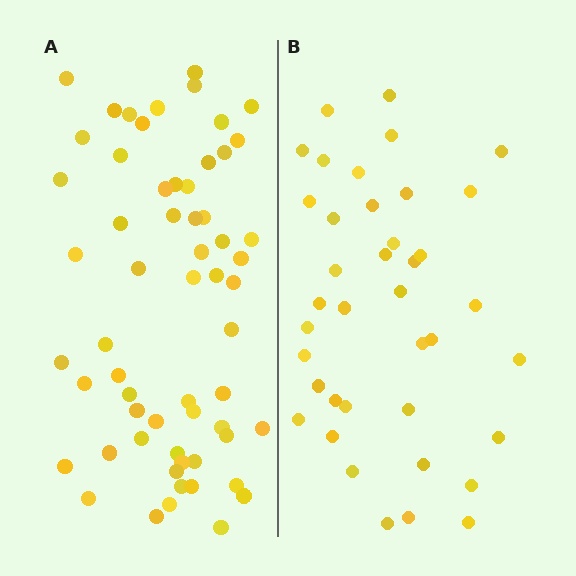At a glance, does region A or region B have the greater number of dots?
Region A (the left region) has more dots.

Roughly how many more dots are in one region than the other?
Region A has approximately 20 more dots than region B.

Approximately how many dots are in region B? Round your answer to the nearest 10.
About 40 dots. (The exact count is 39, which rounds to 40.)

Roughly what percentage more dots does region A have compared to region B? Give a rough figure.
About 55% more.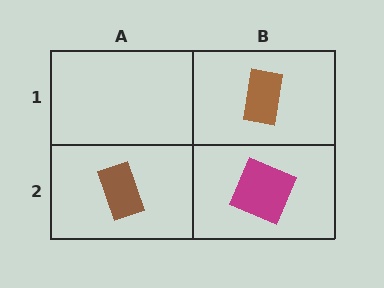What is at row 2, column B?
A magenta square.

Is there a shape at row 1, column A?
No, that cell is empty.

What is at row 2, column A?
A brown rectangle.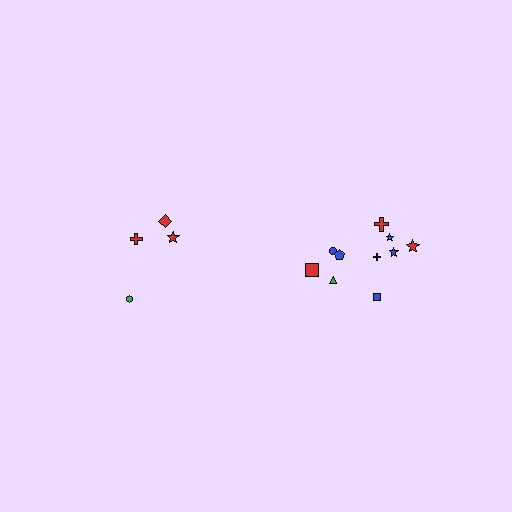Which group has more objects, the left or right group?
The right group.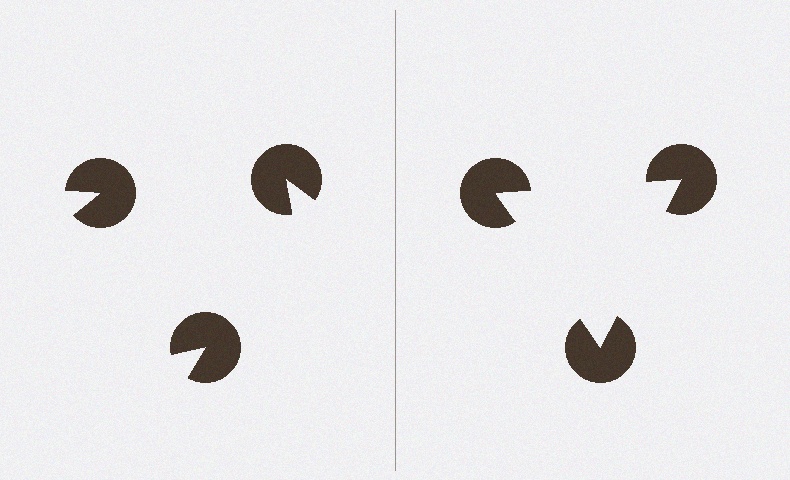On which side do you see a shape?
An illusory triangle appears on the right side. On the left side the wedge cuts are rotated, so no coherent shape forms.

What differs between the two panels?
The pac-man discs are positioned identically on both sides; only the wedge orientations differ. On the right they align to a triangle; on the left they are misaligned.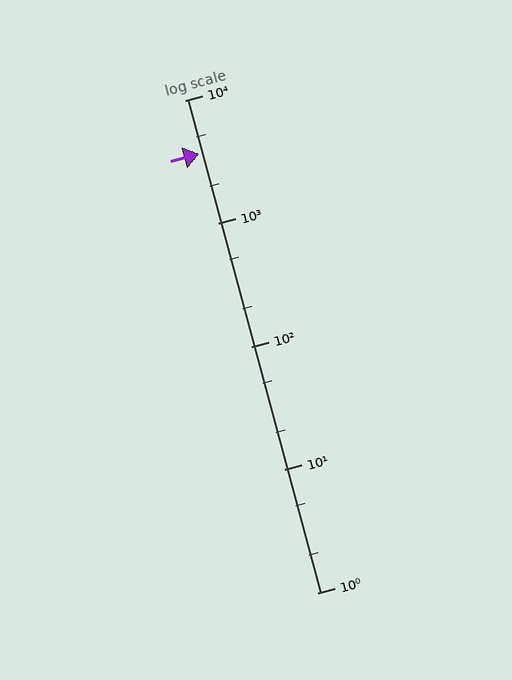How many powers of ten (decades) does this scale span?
The scale spans 4 decades, from 1 to 10000.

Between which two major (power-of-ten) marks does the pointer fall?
The pointer is between 1000 and 10000.